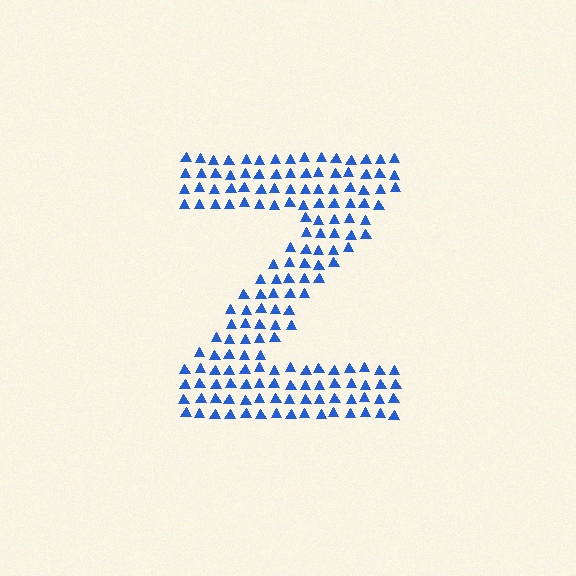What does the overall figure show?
The overall figure shows the letter Z.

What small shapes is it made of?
It is made of small triangles.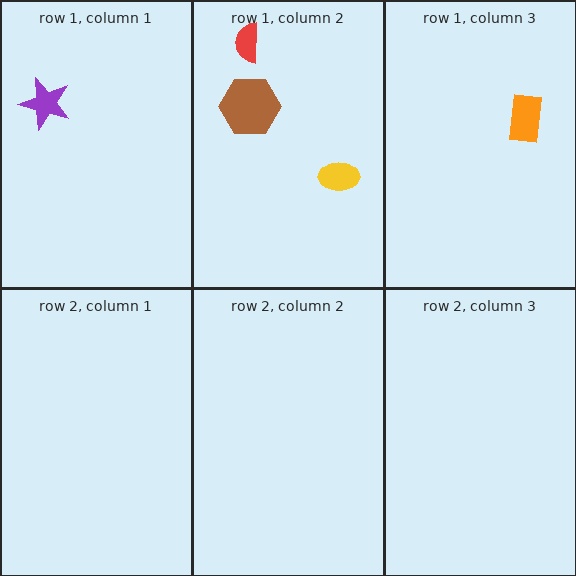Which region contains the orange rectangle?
The row 1, column 3 region.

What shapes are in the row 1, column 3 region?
The orange rectangle.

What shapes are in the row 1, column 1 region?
The purple star.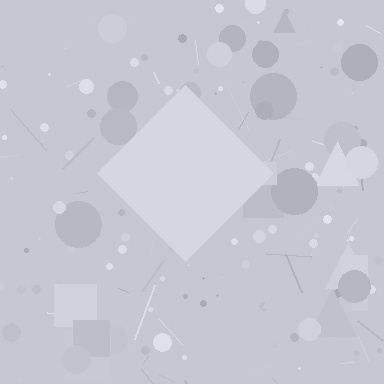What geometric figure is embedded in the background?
A diamond is embedded in the background.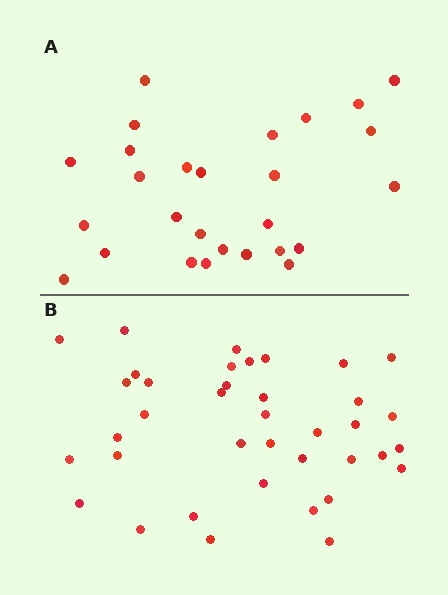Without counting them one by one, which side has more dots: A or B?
Region B (the bottom region) has more dots.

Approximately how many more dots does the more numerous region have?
Region B has roughly 12 or so more dots than region A.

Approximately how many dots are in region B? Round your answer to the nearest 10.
About 40 dots. (The exact count is 38, which rounds to 40.)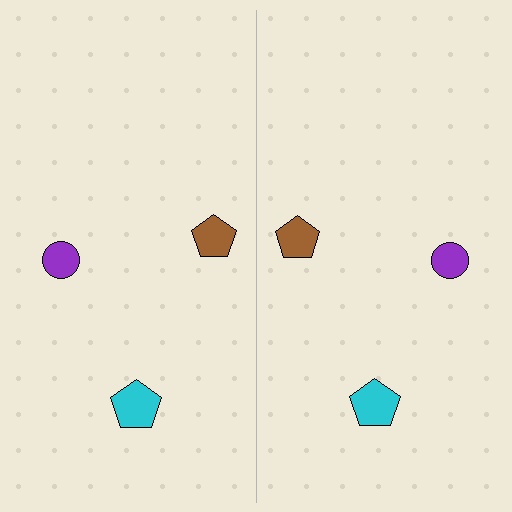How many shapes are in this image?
There are 6 shapes in this image.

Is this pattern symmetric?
Yes, this pattern has bilateral (reflection) symmetry.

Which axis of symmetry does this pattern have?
The pattern has a vertical axis of symmetry running through the center of the image.